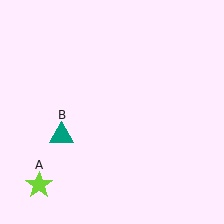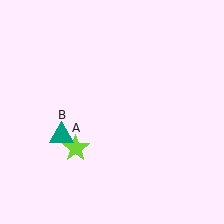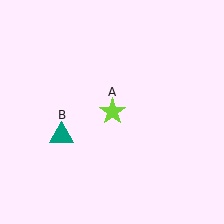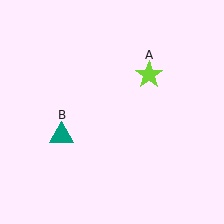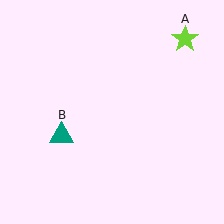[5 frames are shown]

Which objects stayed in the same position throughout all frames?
Teal triangle (object B) remained stationary.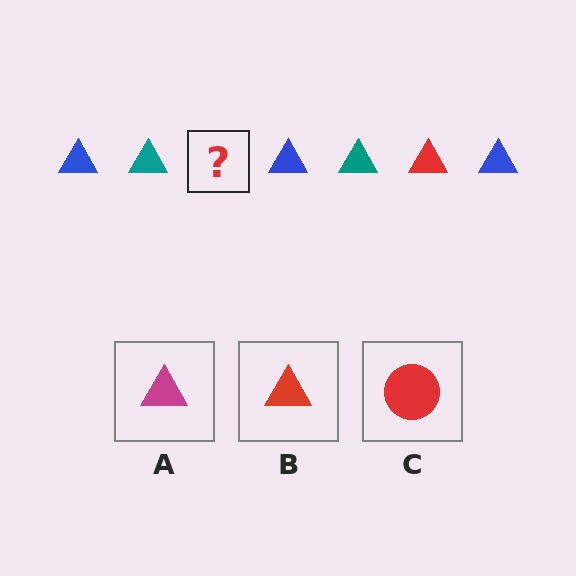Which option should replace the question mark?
Option B.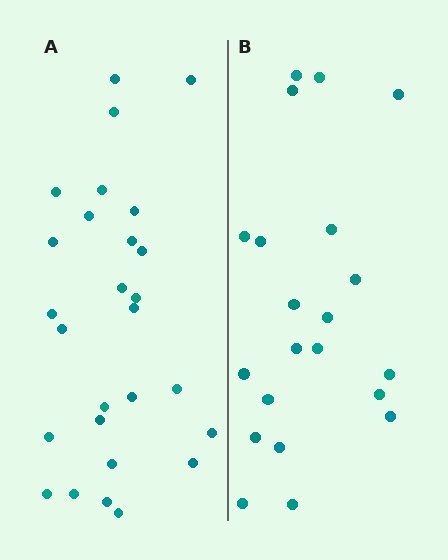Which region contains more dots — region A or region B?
Region A (the left region) has more dots.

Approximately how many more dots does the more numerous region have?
Region A has about 6 more dots than region B.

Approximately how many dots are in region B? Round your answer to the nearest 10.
About 20 dots. (The exact count is 21, which rounds to 20.)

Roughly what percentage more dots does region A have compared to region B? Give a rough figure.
About 30% more.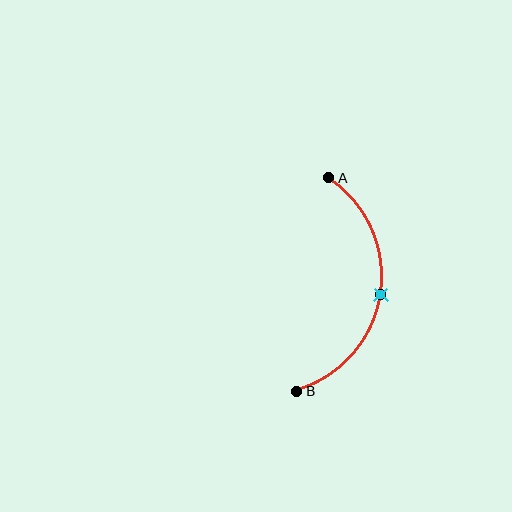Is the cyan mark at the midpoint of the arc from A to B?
Yes. The cyan mark lies on the arc at equal arc-length from both A and B — it is the arc midpoint.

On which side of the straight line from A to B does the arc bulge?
The arc bulges to the right of the straight line connecting A and B.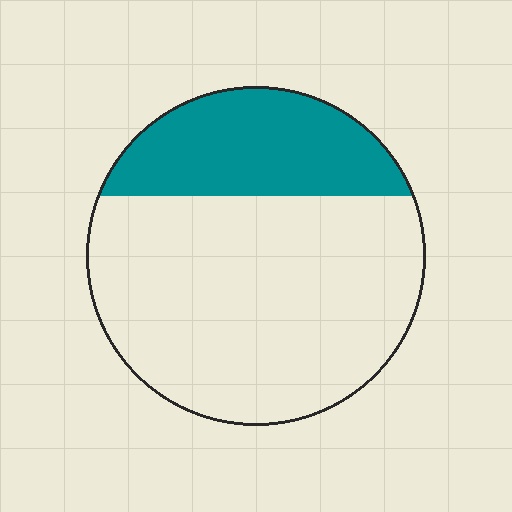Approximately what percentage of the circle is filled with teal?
Approximately 30%.